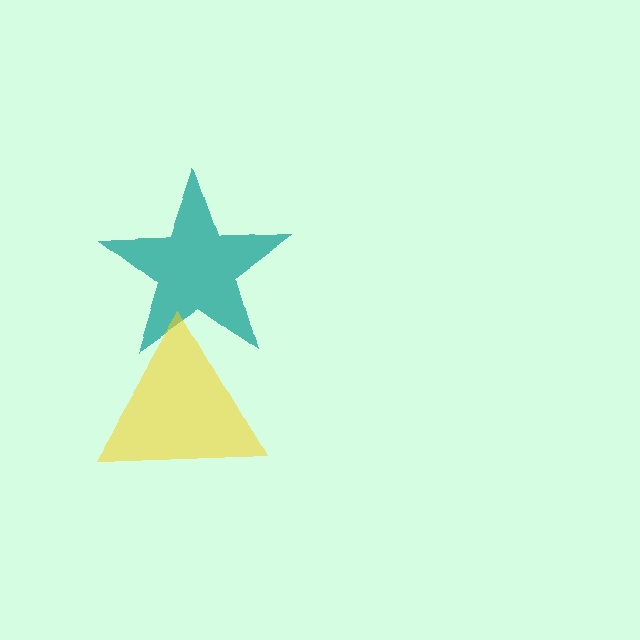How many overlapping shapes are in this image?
There are 2 overlapping shapes in the image.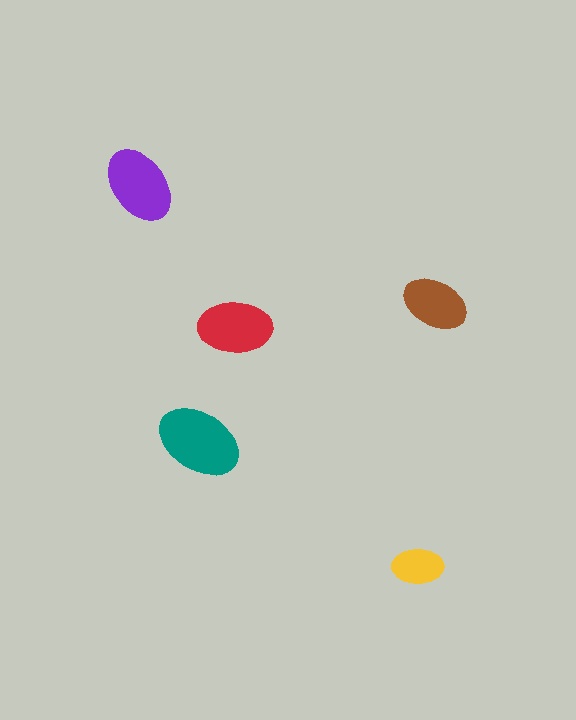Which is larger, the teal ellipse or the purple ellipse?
The teal one.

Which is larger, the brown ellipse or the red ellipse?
The red one.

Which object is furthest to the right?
The brown ellipse is rightmost.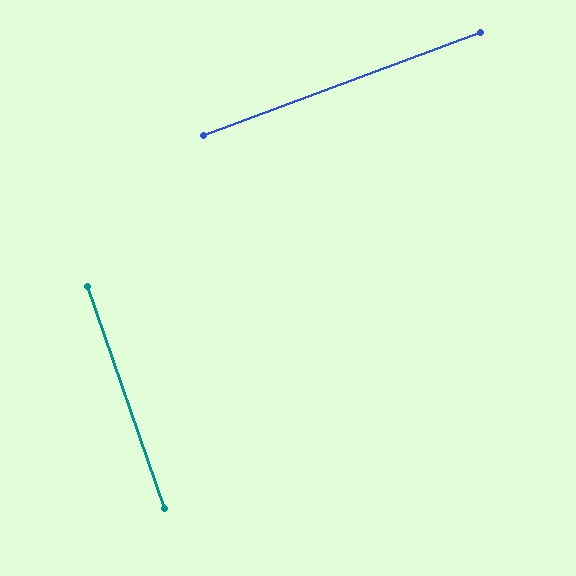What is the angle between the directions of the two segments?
Approximately 89 degrees.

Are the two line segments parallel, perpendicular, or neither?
Perpendicular — they meet at approximately 89°.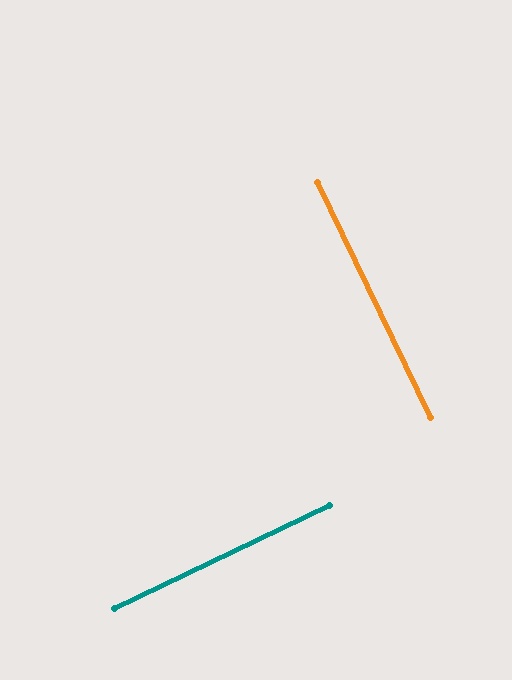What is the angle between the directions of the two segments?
Approximately 90 degrees.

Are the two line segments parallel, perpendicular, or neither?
Perpendicular — they meet at approximately 90°.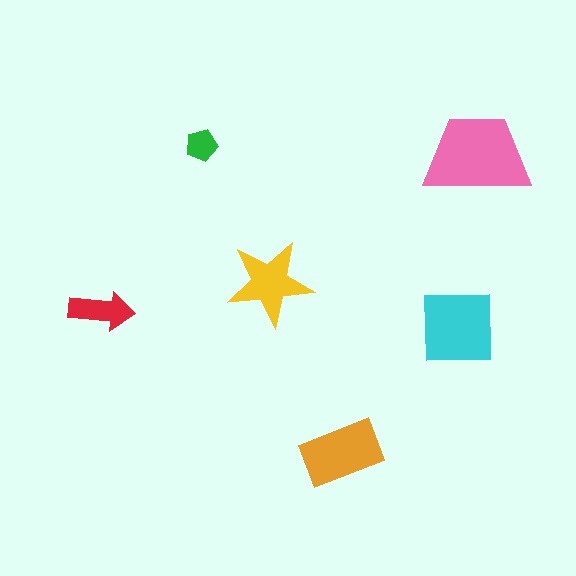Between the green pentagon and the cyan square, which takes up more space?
The cyan square.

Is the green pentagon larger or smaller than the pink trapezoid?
Smaller.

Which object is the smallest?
The green pentagon.